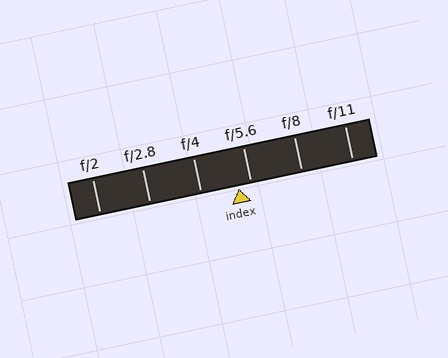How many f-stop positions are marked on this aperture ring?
There are 6 f-stop positions marked.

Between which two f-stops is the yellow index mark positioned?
The index mark is between f/4 and f/5.6.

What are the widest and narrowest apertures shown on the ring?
The widest aperture shown is f/2 and the narrowest is f/11.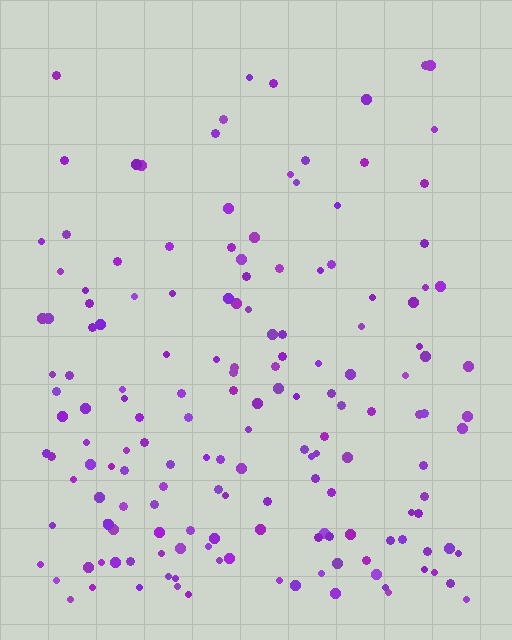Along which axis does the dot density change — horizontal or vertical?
Vertical.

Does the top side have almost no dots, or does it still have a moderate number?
Still a moderate number, just noticeably fewer than the bottom.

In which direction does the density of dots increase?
From top to bottom, with the bottom side densest.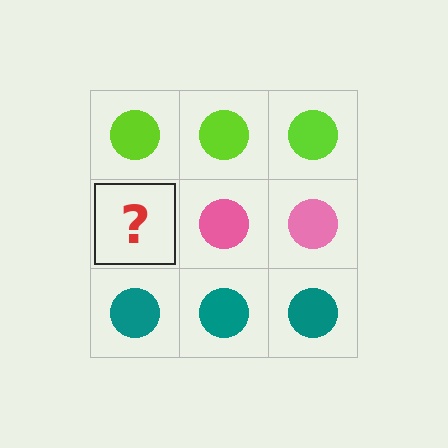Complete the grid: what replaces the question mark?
The question mark should be replaced with a pink circle.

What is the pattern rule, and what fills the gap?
The rule is that each row has a consistent color. The gap should be filled with a pink circle.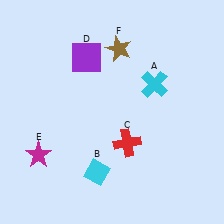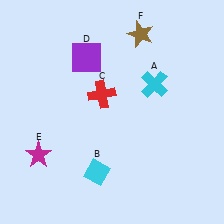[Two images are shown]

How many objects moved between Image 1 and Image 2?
2 objects moved between the two images.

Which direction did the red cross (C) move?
The red cross (C) moved up.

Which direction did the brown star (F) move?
The brown star (F) moved right.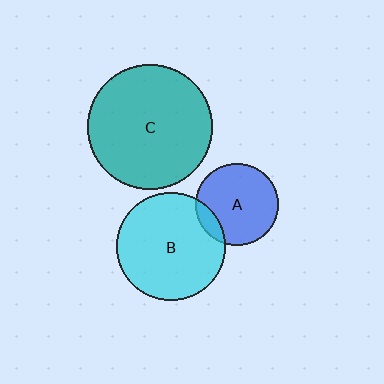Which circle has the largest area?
Circle C (teal).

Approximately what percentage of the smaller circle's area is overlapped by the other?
Approximately 10%.